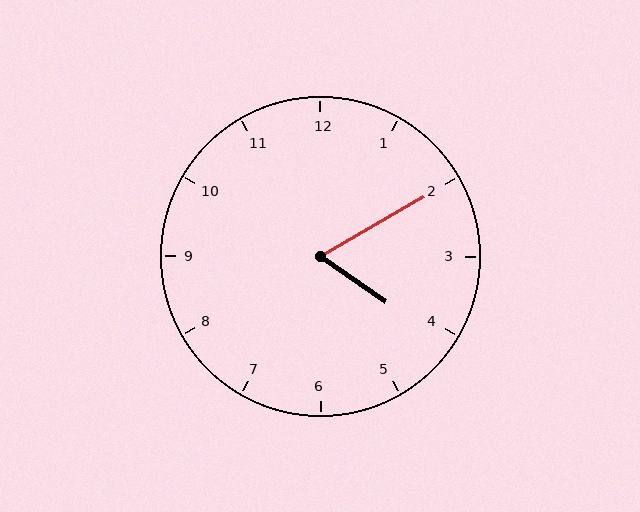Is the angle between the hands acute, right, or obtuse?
It is acute.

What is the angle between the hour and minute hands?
Approximately 65 degrees.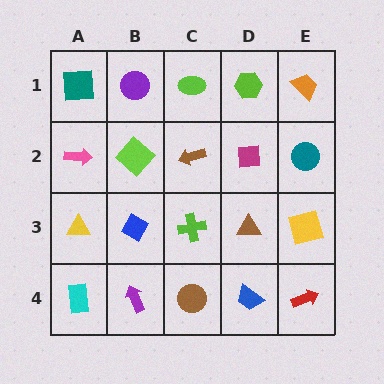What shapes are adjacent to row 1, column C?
A brown arrow (row 2, column C), a purple circle (row 1, column B), a lime hexagon (row 1, column D).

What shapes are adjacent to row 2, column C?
A lime ellipse (row 1, column C), a lime cross (row 3, column C), a lime diamond (row 2, column B), a magenta square (row 2, column D).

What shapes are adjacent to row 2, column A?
A teal square (row 1, column A), a yellow triangle (row 3, column A), a lime diamond (row 2, column B).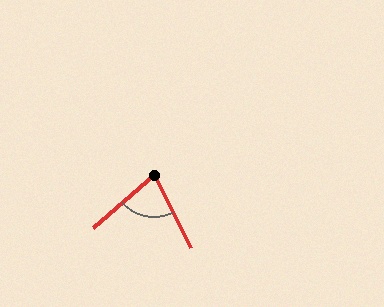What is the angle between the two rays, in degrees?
Approximately 76 degrees.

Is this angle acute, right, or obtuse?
It is acute.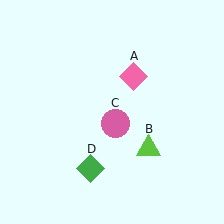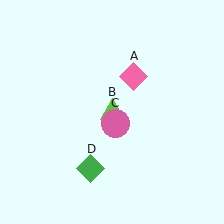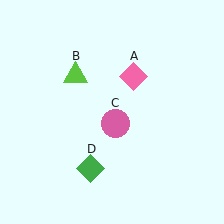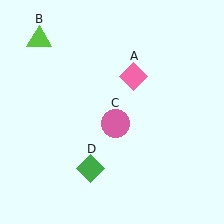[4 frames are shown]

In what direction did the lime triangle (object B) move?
The lime triangle (object B) moved up and to the left.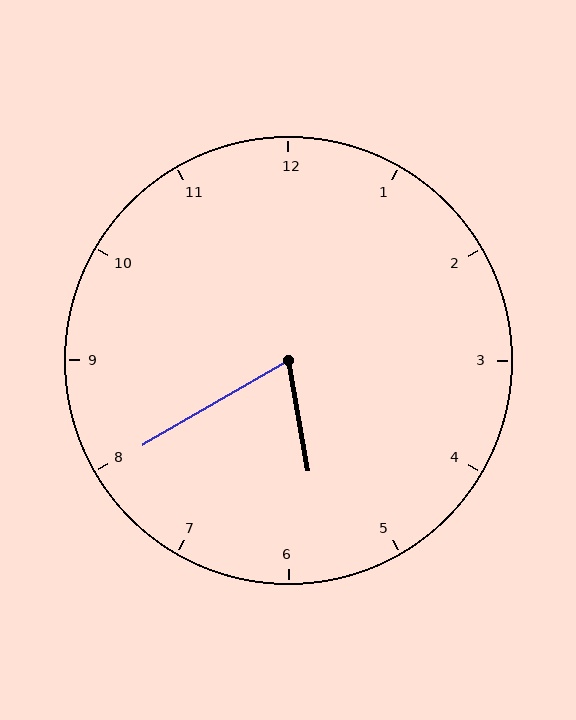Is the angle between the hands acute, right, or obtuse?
It is acute.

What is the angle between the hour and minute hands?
Approximately 70 degrees.